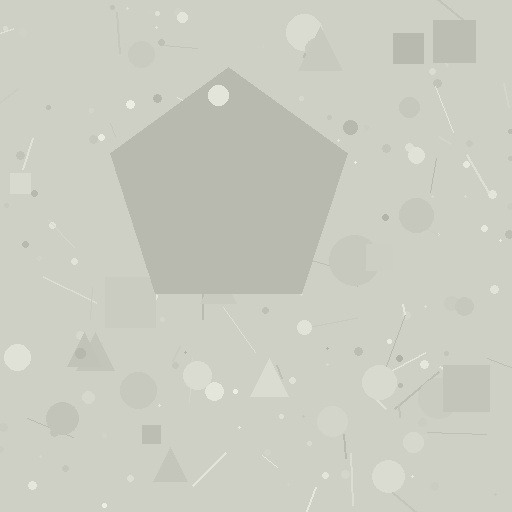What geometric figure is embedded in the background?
A pentagon is embedded in the background.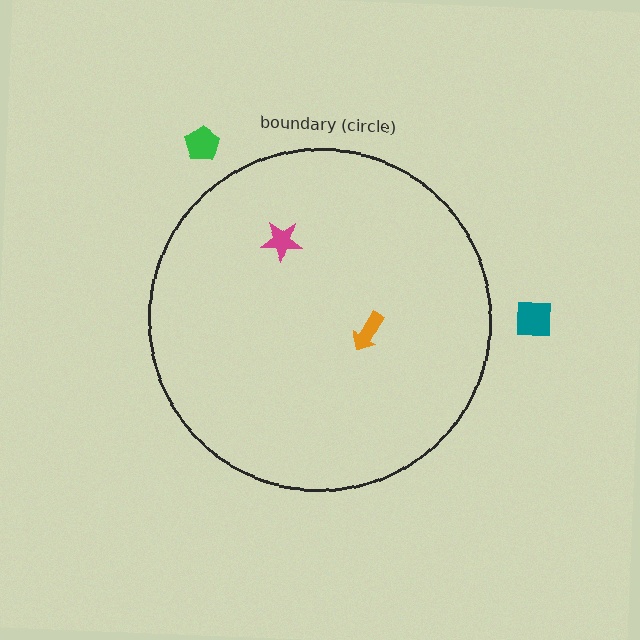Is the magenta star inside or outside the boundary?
Inside.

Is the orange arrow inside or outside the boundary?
Inside.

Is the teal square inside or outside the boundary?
Outside.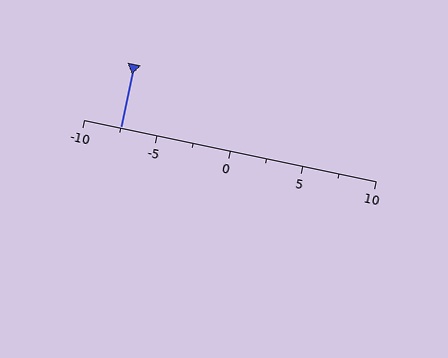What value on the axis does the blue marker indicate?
The marker indicates approximately -7.5.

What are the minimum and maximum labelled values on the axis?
The axis runs from -10 to 10.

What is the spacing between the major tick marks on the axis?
The major ticks are spaced 5 apart.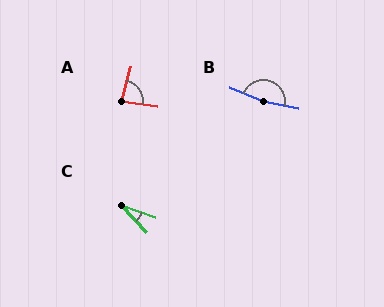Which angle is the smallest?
C, at approximately 28 degrees.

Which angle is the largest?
B, at approximately 168 degrees.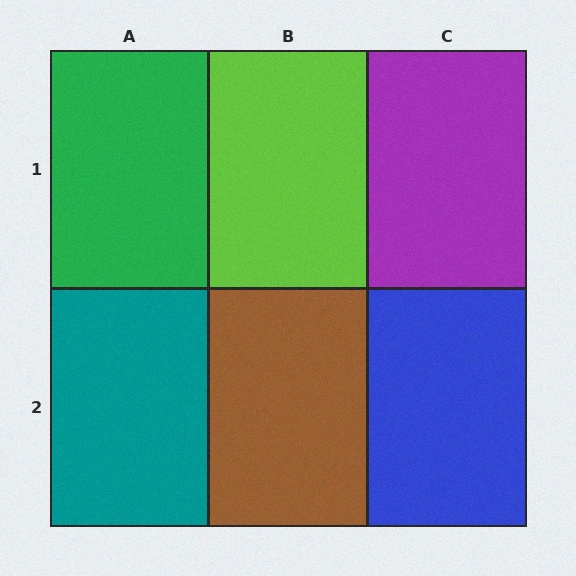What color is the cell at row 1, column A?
Green.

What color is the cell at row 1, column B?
Lime.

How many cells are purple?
1 cell is purple.